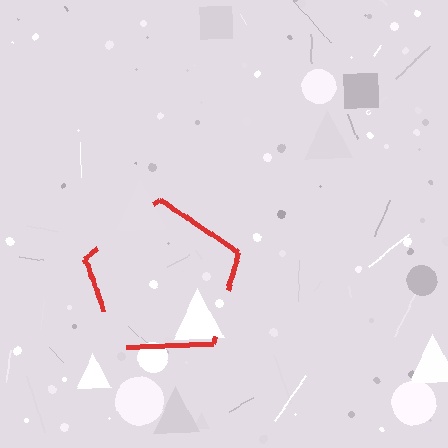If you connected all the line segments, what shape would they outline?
They would outline a pentagon.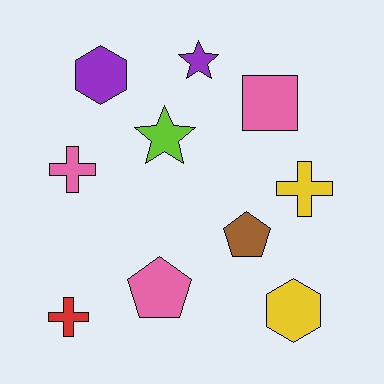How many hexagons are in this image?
There are 2 hexagons.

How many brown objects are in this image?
There is 1 brown object.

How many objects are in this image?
There are 10 objects.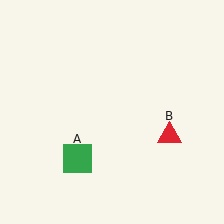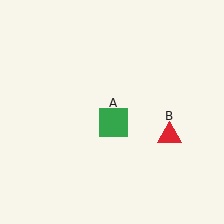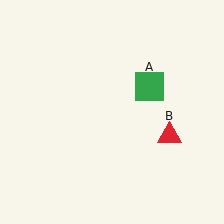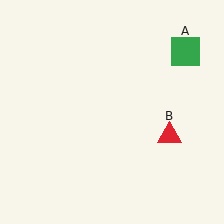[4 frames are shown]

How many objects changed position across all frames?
1 object changed position: green square (object A).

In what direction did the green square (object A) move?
The green square (object A) moved up and to the right.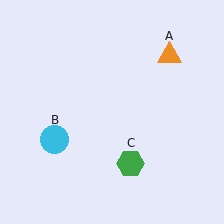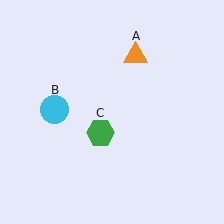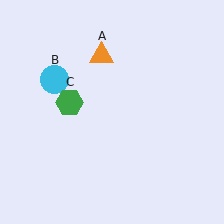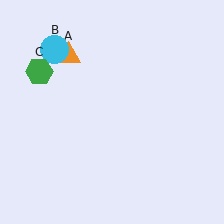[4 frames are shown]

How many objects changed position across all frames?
3 objects changed position: orange triangle (object A), cyan circle (object B), green hexagon (object C).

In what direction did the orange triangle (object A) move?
The orange triangle (object A) moved left.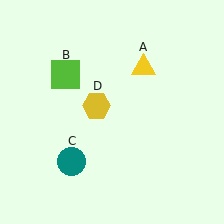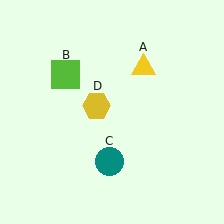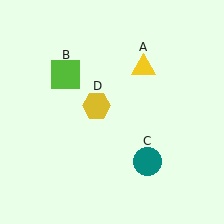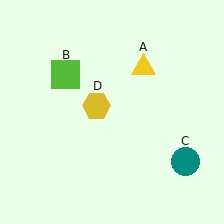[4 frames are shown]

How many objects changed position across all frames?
1 object changed position: teal circle (object C).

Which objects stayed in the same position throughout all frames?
Yellow triangle (object A) and lime square (object B) and yellow hexagon (object D) remained stationary.